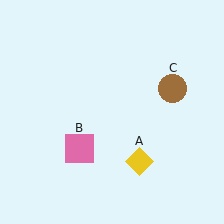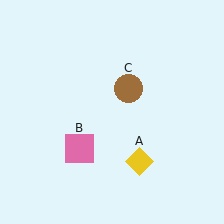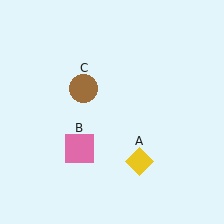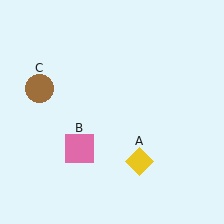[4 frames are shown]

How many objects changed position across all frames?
1 object changed position: brown circle (object C).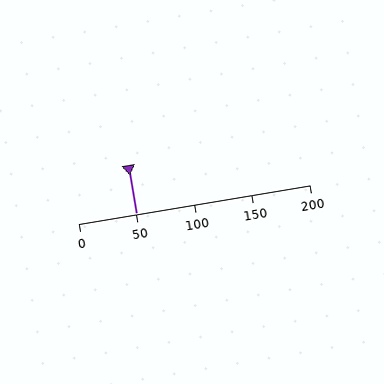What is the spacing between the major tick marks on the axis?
The major ticks are spaced 50 apart.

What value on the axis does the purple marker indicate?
The marker indicates approximately 50.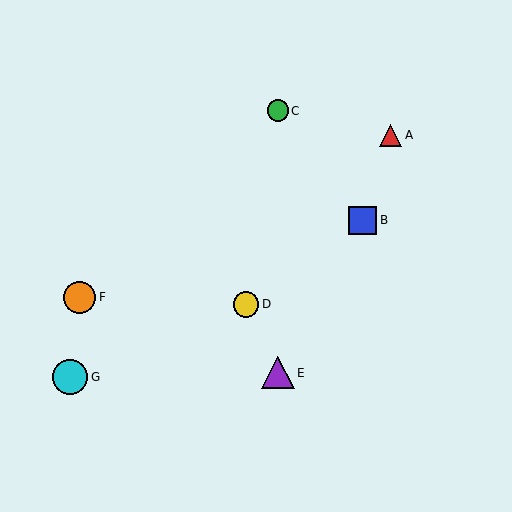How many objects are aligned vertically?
2 objects (C, E) are aligned vertically.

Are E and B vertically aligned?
No, E is at x≈278 and B is at x≈363.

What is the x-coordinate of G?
Object G is at x≈70.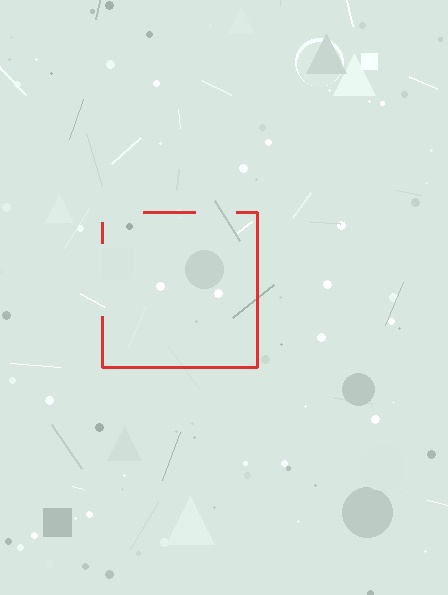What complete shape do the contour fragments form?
The contour fragments form a square.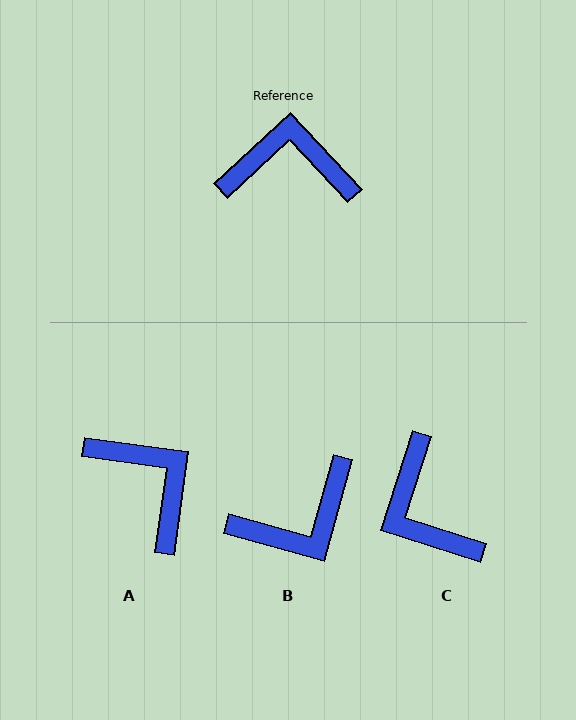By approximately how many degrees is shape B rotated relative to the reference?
Approximately 148 degrees clockwise.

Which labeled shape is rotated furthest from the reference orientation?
B, about 148 degrees away.